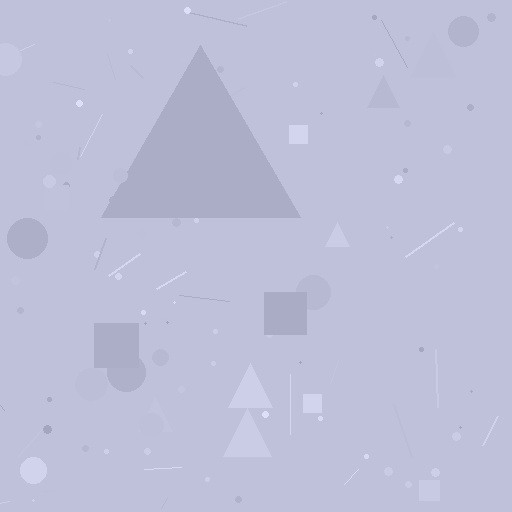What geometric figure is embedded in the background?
A triangle is embedded in the background.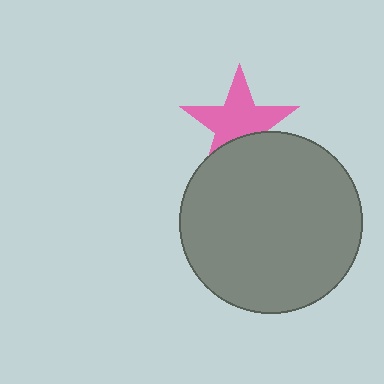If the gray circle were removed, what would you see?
You would see the complete pink star.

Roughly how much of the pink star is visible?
Most of it is visible (roughly 69%).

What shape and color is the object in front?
The object in front is a gray circle.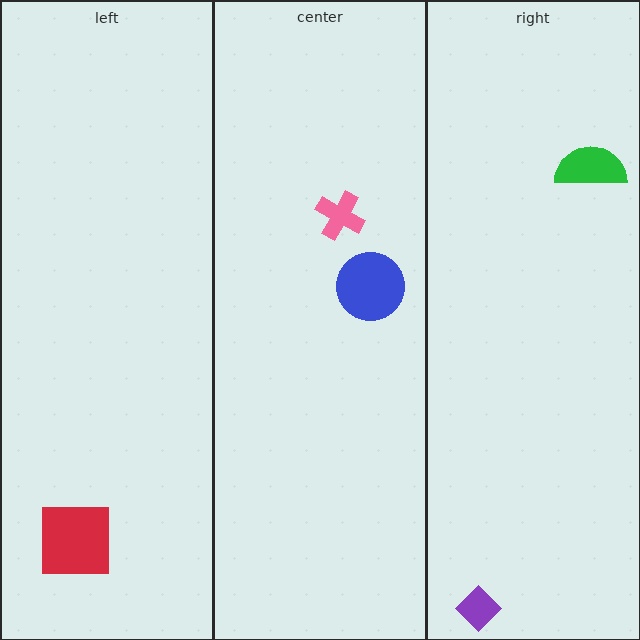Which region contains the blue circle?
The center region.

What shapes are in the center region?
The pink cross, the blue circle.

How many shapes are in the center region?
2.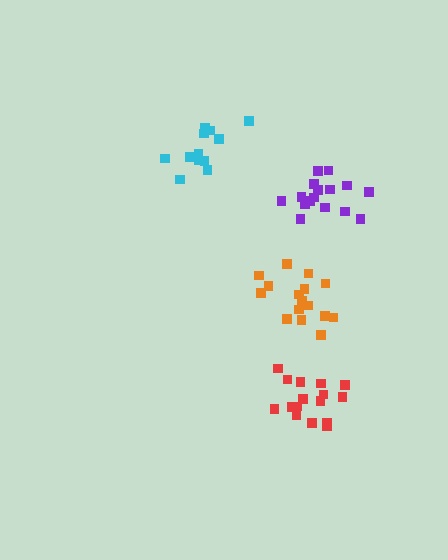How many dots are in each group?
Group 1: 16 dots, Group 2: 12 dots, Group 3: 16 dots, Group 4: 16 dots (60 total).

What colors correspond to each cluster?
The clusters are colored: orange, cyan, red, purple.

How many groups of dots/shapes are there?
There are 4 groups.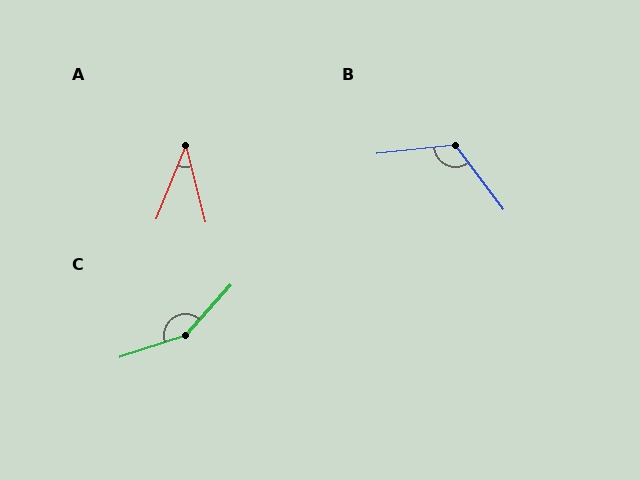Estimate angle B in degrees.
Approximately 120 degrees.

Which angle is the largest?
C, at approximately 151 degrees.